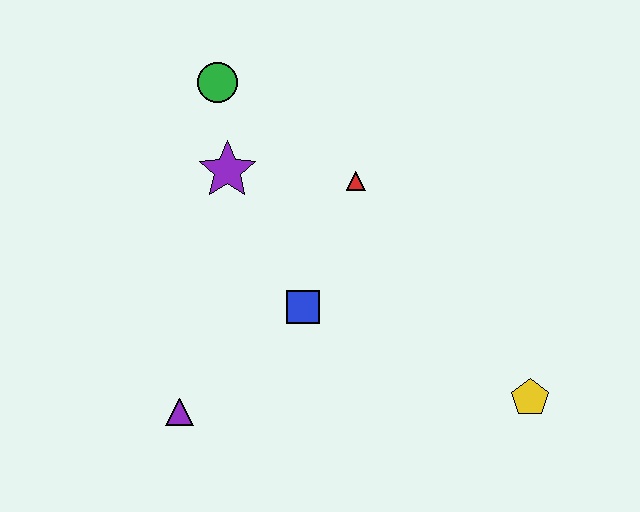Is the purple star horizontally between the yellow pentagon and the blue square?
No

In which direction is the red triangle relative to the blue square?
The red triangle is above the blue square.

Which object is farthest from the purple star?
The yellow pentagon is farthest from the purple star.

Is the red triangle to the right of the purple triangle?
Yes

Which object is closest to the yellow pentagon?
The blue square is closest to the yellow pentagon.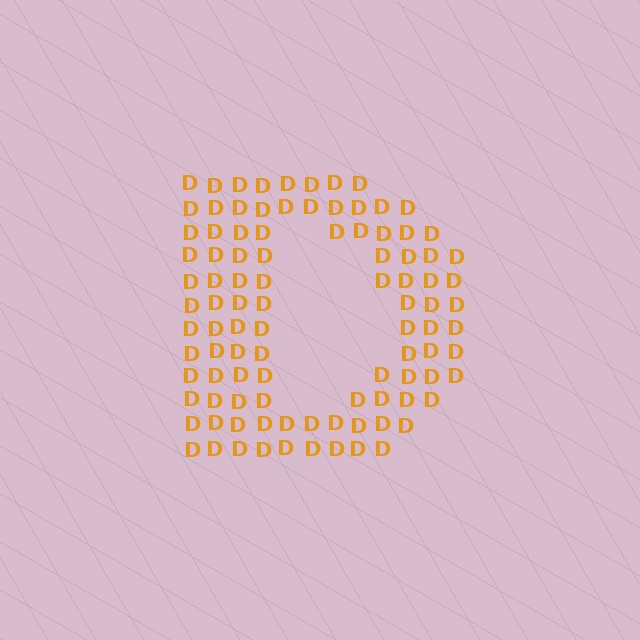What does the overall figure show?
The overall figure shows the letter D.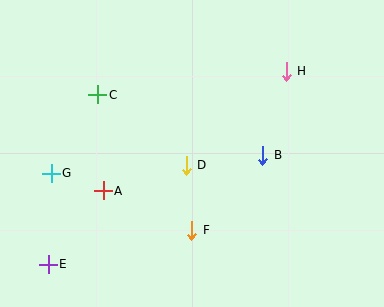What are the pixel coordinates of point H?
Point H is at (286, 71).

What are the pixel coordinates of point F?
Point F is at (192, 230).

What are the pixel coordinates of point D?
Point D is at (186, 165).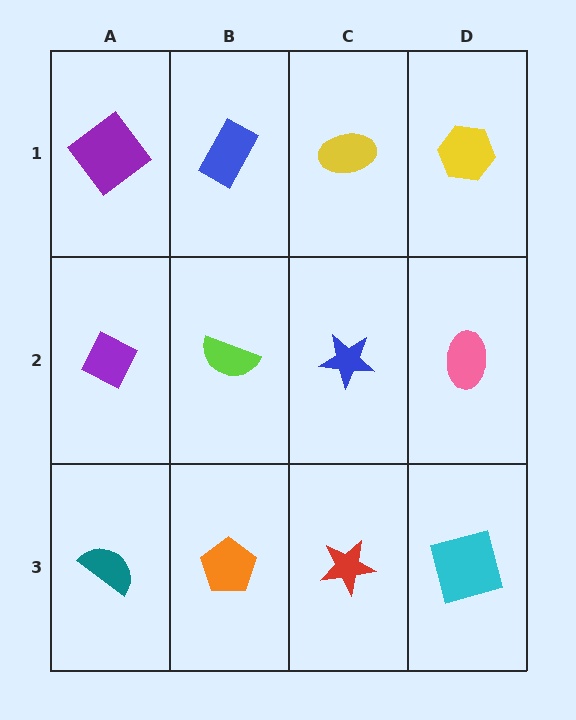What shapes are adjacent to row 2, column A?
A purple diamond (row 1, column A), a teal semicircle (row 3, column A), a lime semicircle (row 2, column B).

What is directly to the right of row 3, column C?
A cyan square.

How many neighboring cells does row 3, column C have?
3.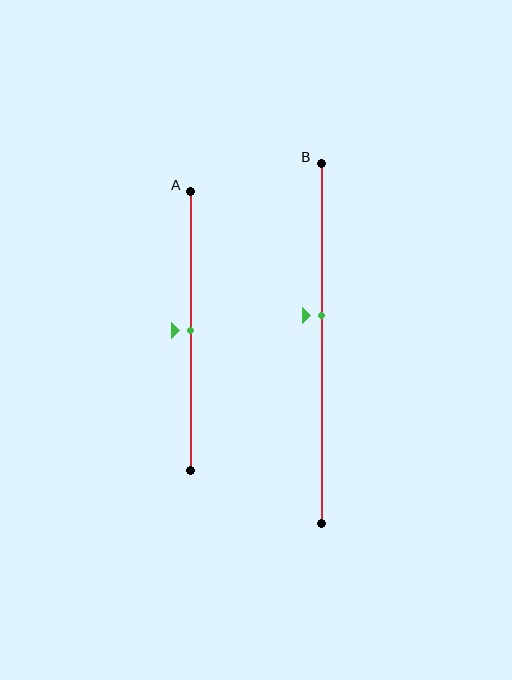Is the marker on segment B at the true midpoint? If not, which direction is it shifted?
No, the marker on segment B is shifted upward by about 8% of the segment length.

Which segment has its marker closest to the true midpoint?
Segment A has its marker closest to the true midpoint.